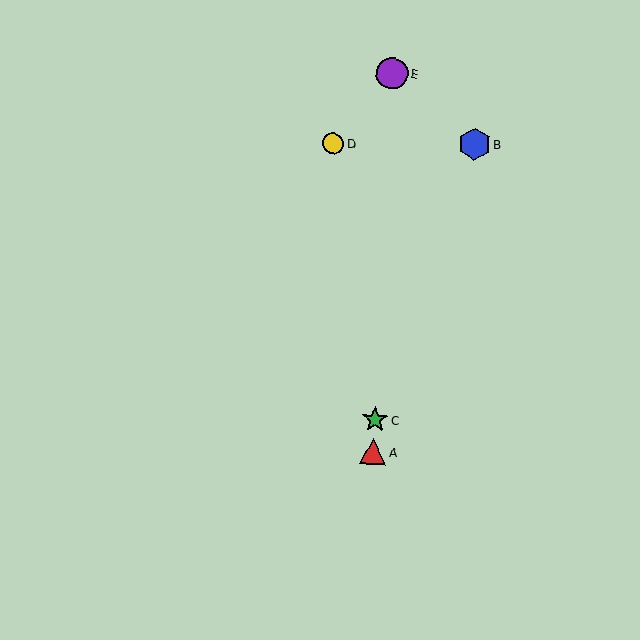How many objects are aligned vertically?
3 objects (A, C, E) are aligned vertically.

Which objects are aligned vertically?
Objects A, C, E are aligned vertically.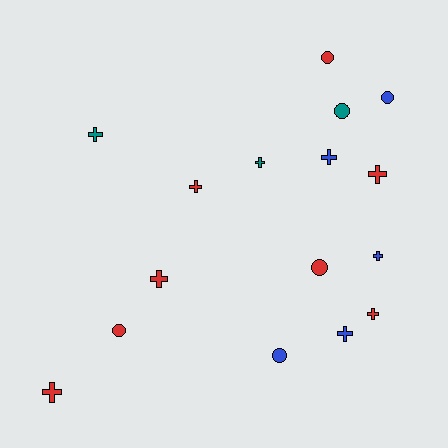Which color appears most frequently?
Red, with 8 objects.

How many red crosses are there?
There are 5 red crosses.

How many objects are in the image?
There are 16 objects.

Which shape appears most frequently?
Cross, with 10 objects.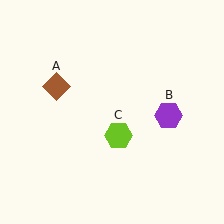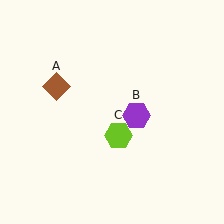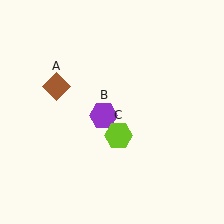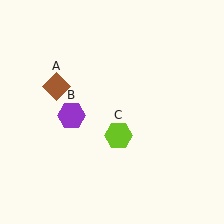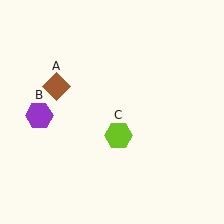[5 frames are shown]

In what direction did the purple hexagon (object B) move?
The purple hexagon (object B) moved left.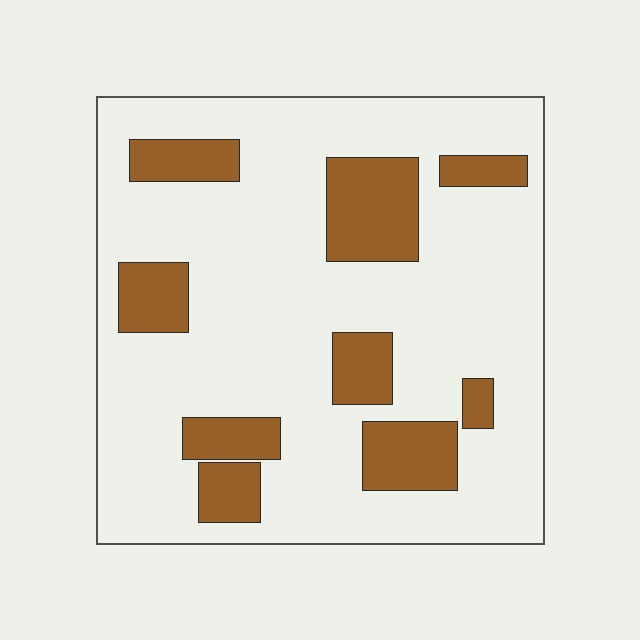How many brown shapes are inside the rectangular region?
9.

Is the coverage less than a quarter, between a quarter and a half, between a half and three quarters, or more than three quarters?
Less than a quarter.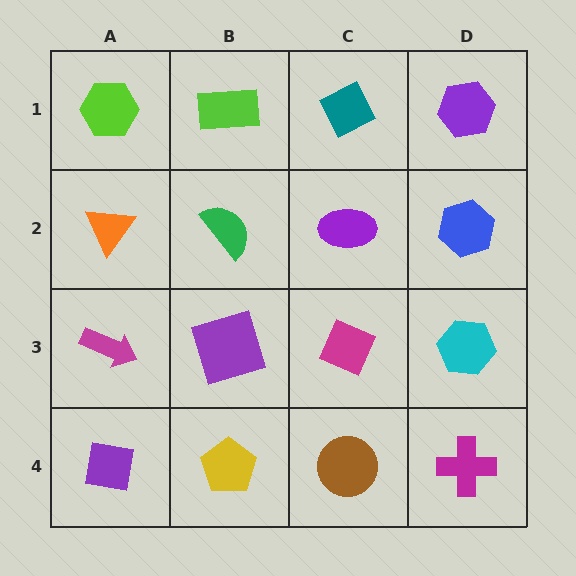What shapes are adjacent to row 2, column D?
A purple hexagon (row 1, column D), a cyan hexagon (row 3, column D), a purple ellipse (row 2, column C).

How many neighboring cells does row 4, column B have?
3.